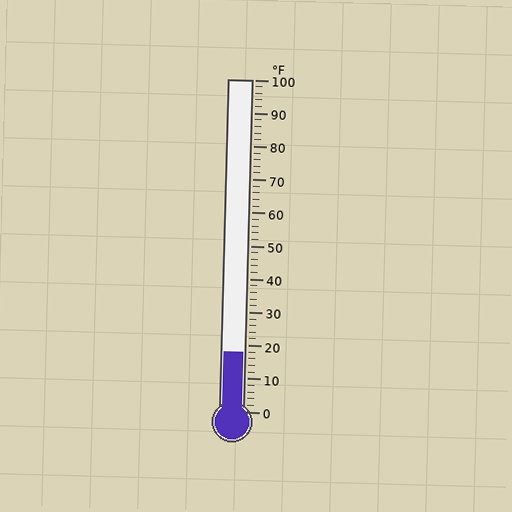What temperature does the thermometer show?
The thermometer shows approximately 18°F.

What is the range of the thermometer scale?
The thermometer scale ranges from 0°F to 100°F.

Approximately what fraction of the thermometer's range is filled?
The thermometer is filled to approximately 20% of its range.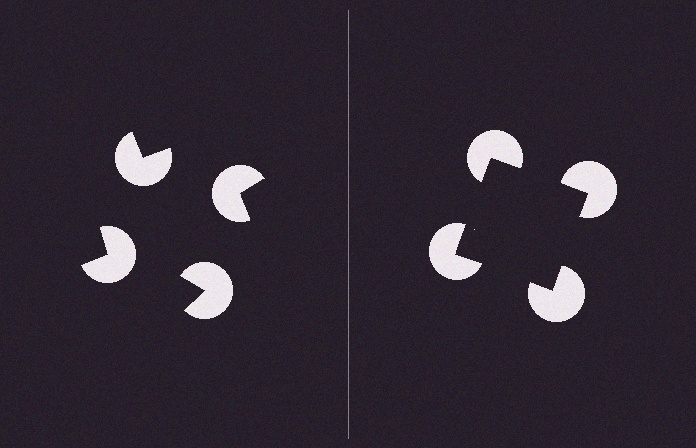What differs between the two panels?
The pac-man discs are positioned identically on both sides; only the wedge orientations differ. On the right they align to a square; on the left they are misaligned.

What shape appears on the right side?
An illusory square.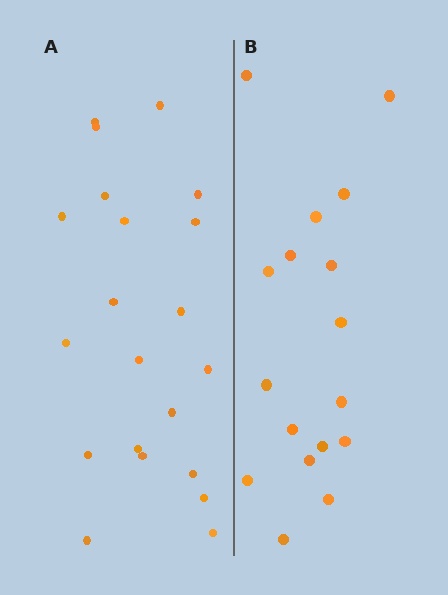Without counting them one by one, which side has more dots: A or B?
Region A (the left region) has more dots.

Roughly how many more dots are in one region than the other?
Region A has about 4 more dots than region B.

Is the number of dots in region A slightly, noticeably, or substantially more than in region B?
Region A has only slightly more — the two regions are fairly close. The ratio is roughly 1.2 to 1.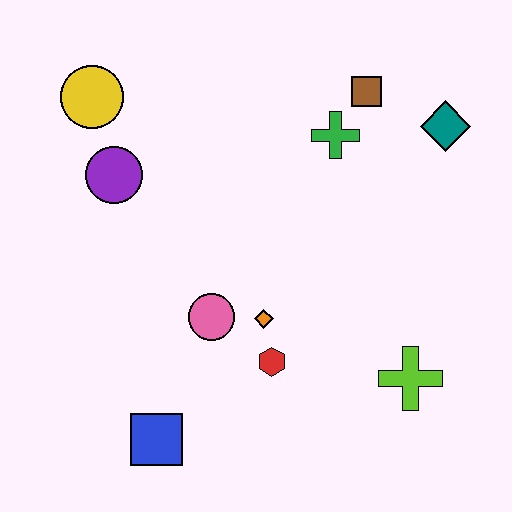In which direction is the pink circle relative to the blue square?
The pink circle is above the blue square.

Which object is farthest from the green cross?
The blue square is farthest from the green cross.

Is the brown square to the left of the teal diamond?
Yes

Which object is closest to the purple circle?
The yellow circle is closest to the purple circle.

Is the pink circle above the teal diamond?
No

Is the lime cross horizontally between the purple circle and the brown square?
No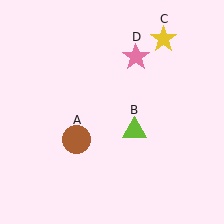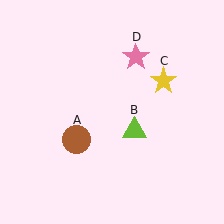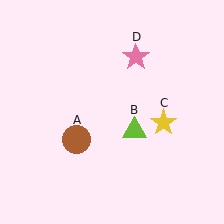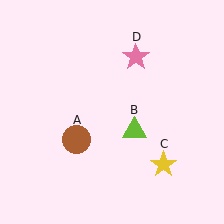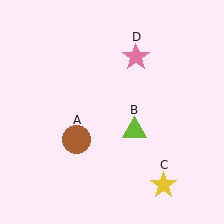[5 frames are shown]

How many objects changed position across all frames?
1 object changed position: yellow star (object C).